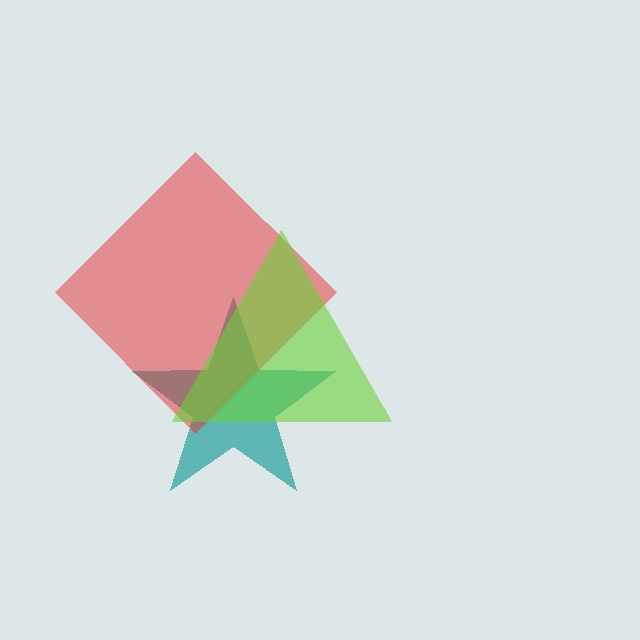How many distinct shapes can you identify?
There are 3 distinct shapes: a teal star, a red diamond, a lime triangle.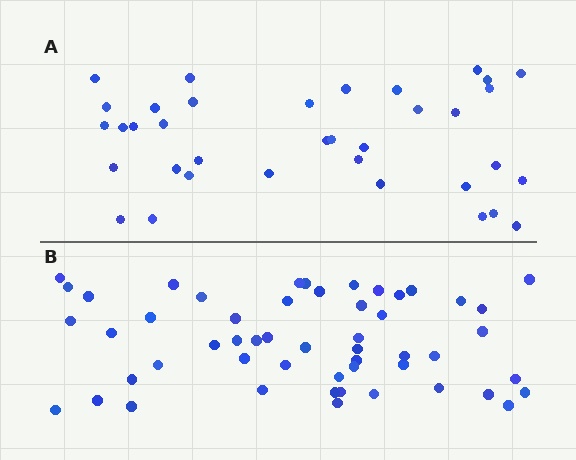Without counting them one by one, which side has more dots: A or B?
Region B (the bottom region) has more dots.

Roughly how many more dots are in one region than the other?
Region B has approximately 15 more dots than region A.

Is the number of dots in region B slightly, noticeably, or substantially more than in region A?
Region B has substantially more. The ratio is roughly 1.5 to 1.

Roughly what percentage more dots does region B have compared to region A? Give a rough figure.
About 45% more.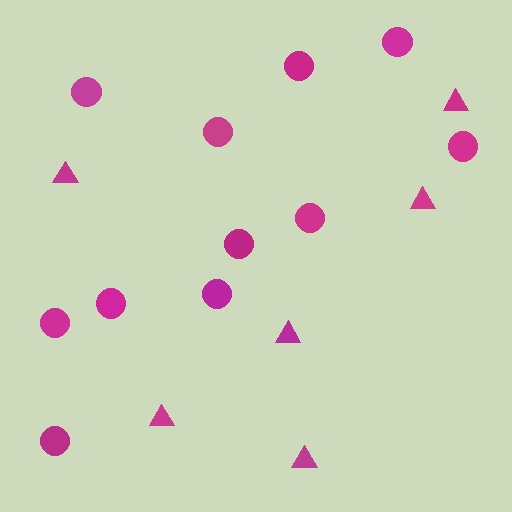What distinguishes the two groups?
There are 2 groups: one group of triangles (6) and one group of circles (11).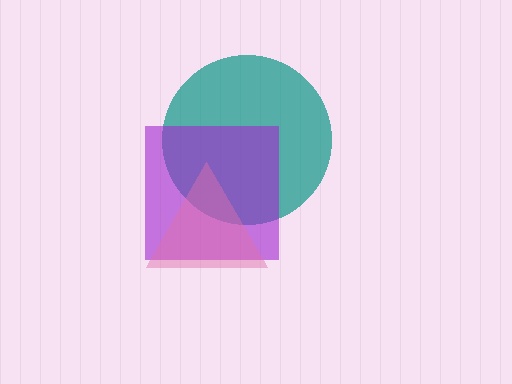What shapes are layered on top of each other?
The layered shapes are: a teal circle, a purple square, a pink triangle.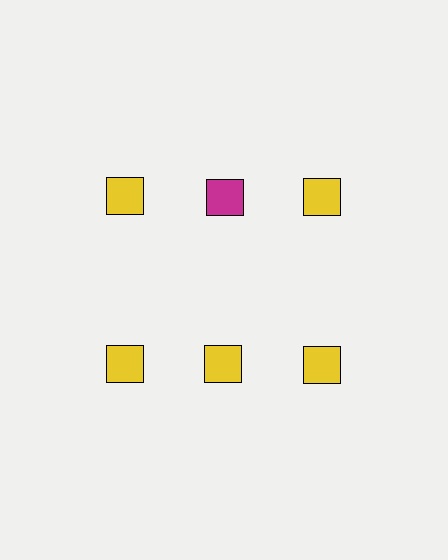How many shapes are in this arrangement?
There are 6 shapes arranged in a grid pattern.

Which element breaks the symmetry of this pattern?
The magenta square in the top row, second from left column breaks the symmetry. All other shapes are yellow squares.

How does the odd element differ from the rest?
It has a different color: magenta instead of yellow.